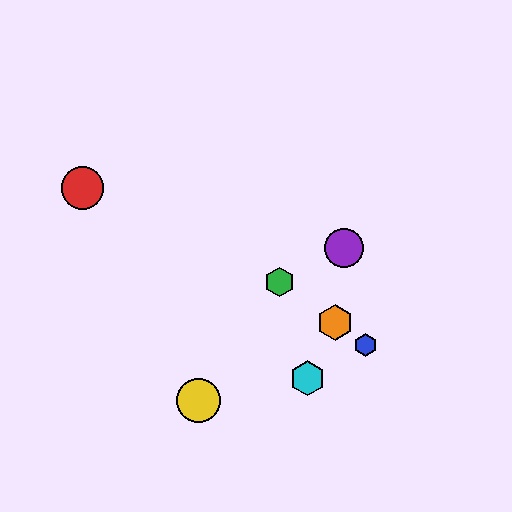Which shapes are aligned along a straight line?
The blue hexagon, the green hexagon, the orange hexagon are aligned along a straight line.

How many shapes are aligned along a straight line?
3 shapes (the blue hexagon, the green hexagon, the orange hexagon) are aligned along a straight line.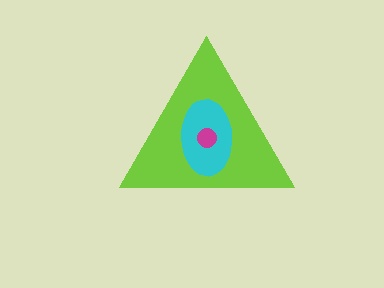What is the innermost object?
The magenta circle.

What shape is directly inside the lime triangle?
The cyan ellipse.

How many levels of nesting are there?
3.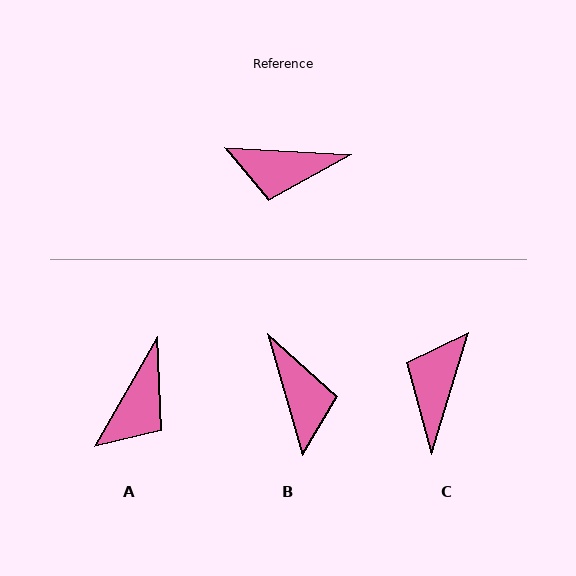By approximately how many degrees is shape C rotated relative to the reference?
Approximately 104 degrees clockwise.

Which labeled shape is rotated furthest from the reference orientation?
B, about 109 degrees away.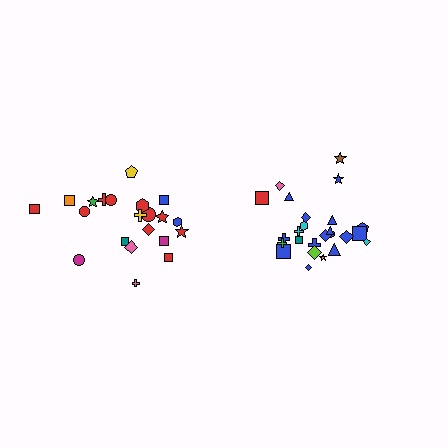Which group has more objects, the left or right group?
The right group.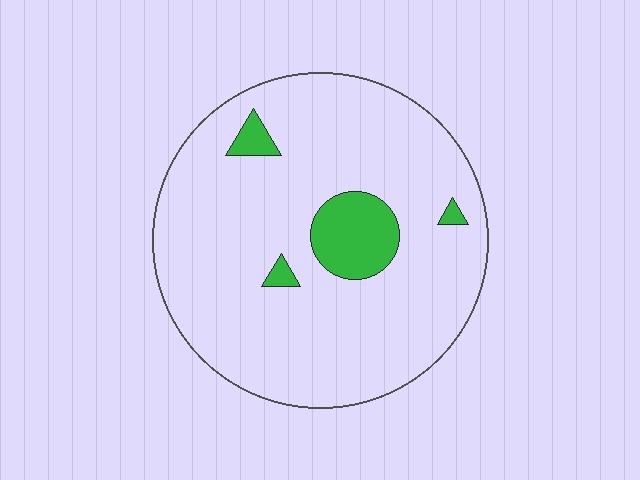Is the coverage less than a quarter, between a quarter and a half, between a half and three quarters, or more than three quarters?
Less than a quarter.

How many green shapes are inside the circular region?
4.